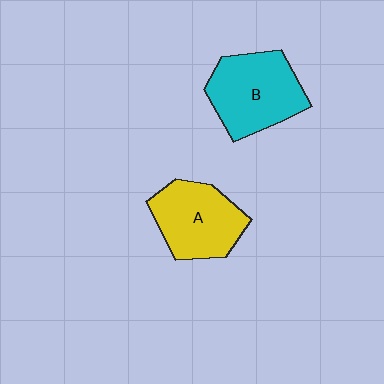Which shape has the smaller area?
Shape A (yellow).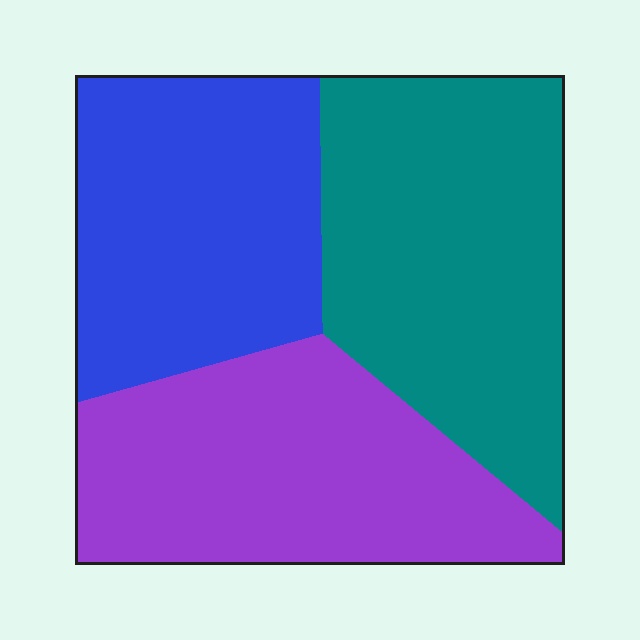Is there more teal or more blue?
Teal.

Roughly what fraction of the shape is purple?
Purple takes up about one third (1/3) of the shape.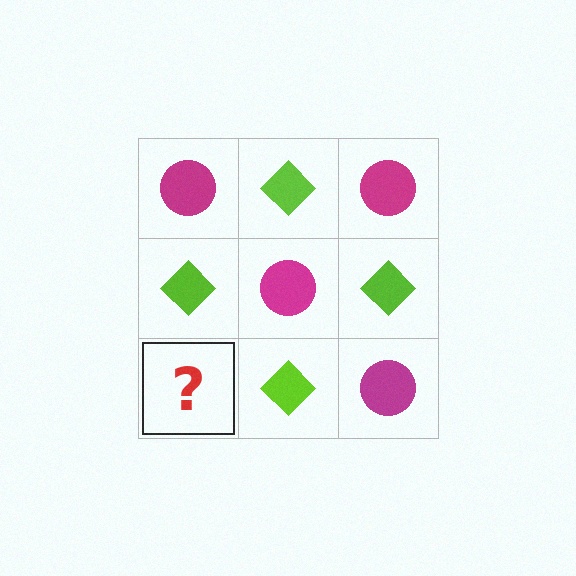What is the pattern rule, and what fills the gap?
The rule is that it alternates magenta circle and lime diamond in a checkerboard pattern. The gap should be filled with a magenta circle.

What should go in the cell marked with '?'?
The missing cell should contain a magenta circle.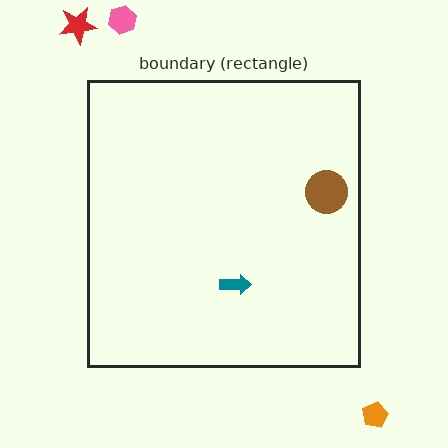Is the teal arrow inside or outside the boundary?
Inside.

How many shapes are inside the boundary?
2 inside, 3 outside.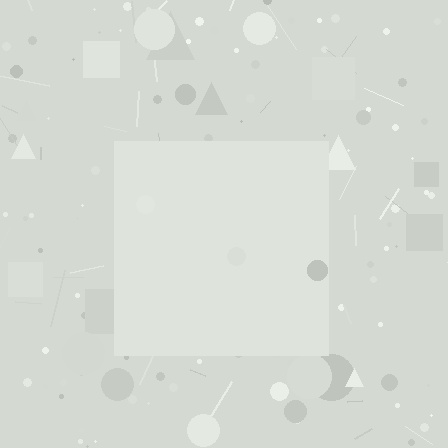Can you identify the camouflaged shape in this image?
The camouflaged shape is a square.